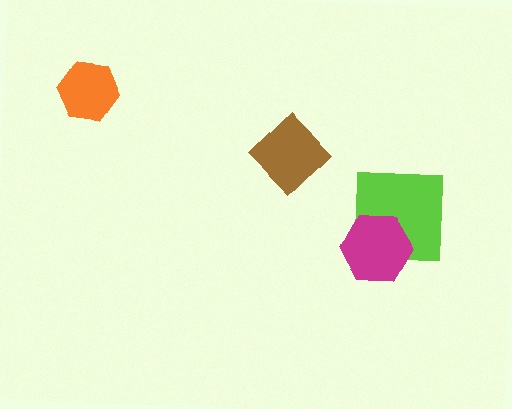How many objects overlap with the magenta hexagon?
1 object overlaps with the magenta hexagon.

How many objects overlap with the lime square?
1 object overlaps with the lime square.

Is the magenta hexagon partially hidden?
No, no other shape covers it.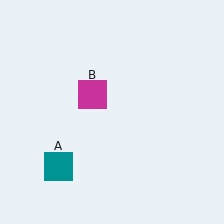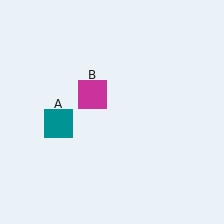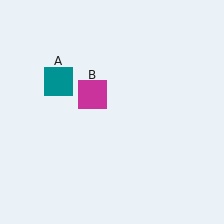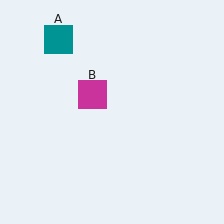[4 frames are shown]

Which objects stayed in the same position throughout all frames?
Magenta square (object B) remained stationary.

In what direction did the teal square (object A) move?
The teal square (object A) moved up.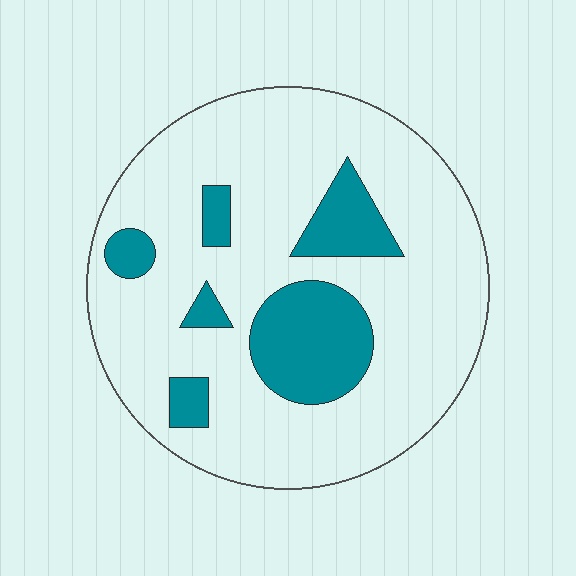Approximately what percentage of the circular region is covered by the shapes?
Approximately 20%.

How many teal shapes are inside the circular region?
6.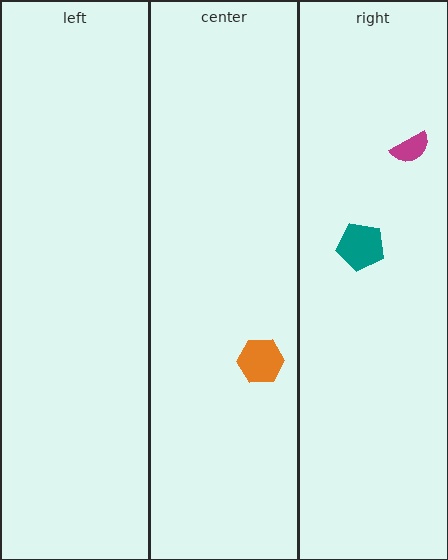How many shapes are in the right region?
2.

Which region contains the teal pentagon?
The right region.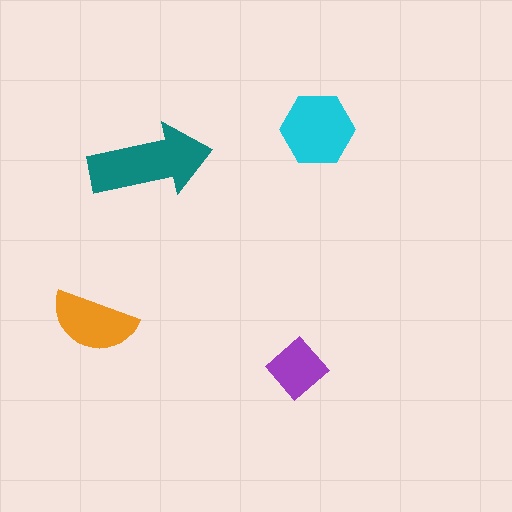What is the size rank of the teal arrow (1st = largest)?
1st.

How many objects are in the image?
There are 4 objects in the image.